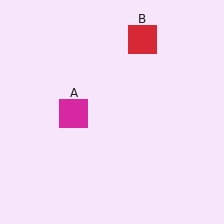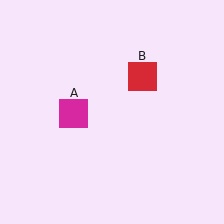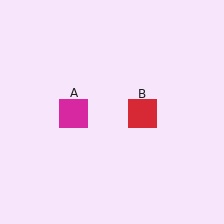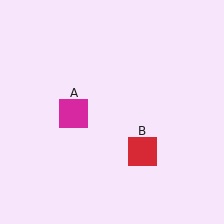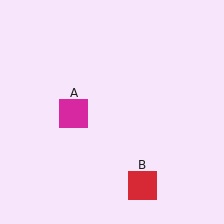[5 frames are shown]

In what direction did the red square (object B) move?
The red square (object B) moved down.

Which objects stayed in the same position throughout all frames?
Magenta square (object A) remained stationary.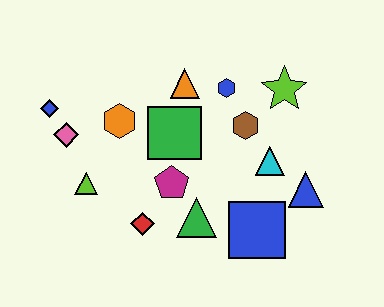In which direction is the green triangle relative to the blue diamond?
The green triangle is to the right of the blue diamond.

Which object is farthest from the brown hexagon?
The blue diamond is farthest from the brown hexagon.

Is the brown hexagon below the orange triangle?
Yes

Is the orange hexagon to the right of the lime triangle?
Yes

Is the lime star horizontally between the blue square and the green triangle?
No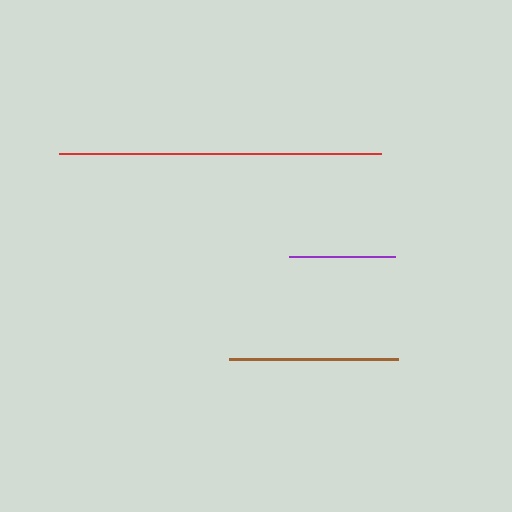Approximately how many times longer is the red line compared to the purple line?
The red line is approximately 3.1 times the length of the purple line.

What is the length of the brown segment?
The brown segment is approximately 169 pixels long.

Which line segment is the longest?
The red line is the longest at approximately 322 pixels.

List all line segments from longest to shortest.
From longest to shortest: red, brown, purple.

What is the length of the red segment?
The red segment is approximately 322 pixels long.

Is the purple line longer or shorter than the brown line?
The brown line is longer than the purple line.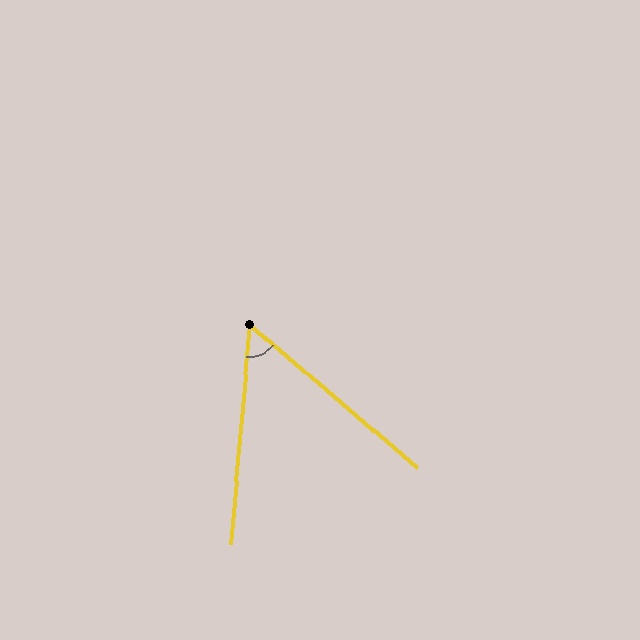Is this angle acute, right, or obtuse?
It is acute.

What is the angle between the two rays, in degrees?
Approximately 54 degrees.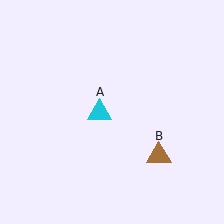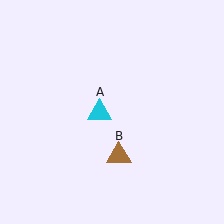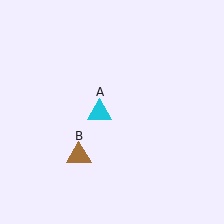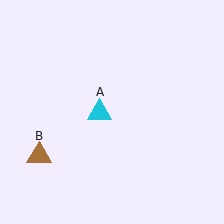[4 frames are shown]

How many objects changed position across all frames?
1 object changed position: brown triangle (object B).